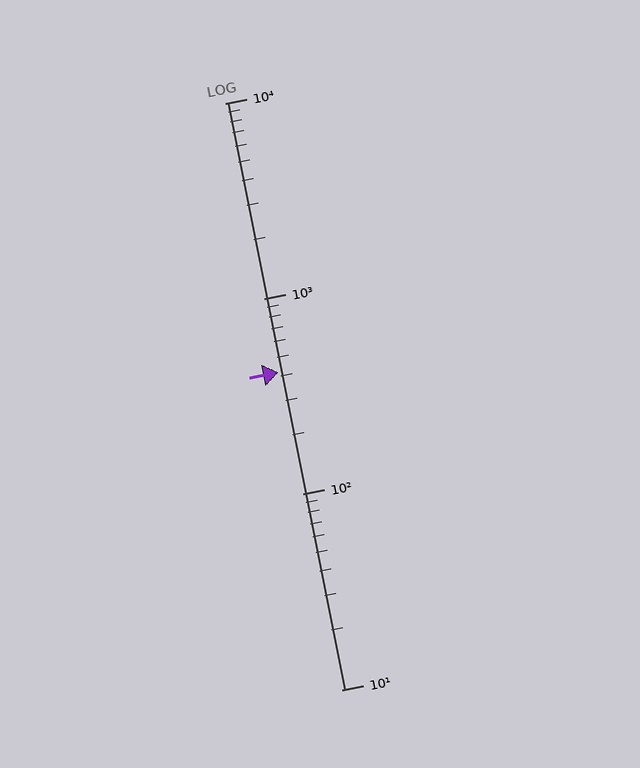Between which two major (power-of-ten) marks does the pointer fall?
The pointer is between 100 and 1000.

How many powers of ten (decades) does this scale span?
The scale spans 3 decades, from 10 to 10000.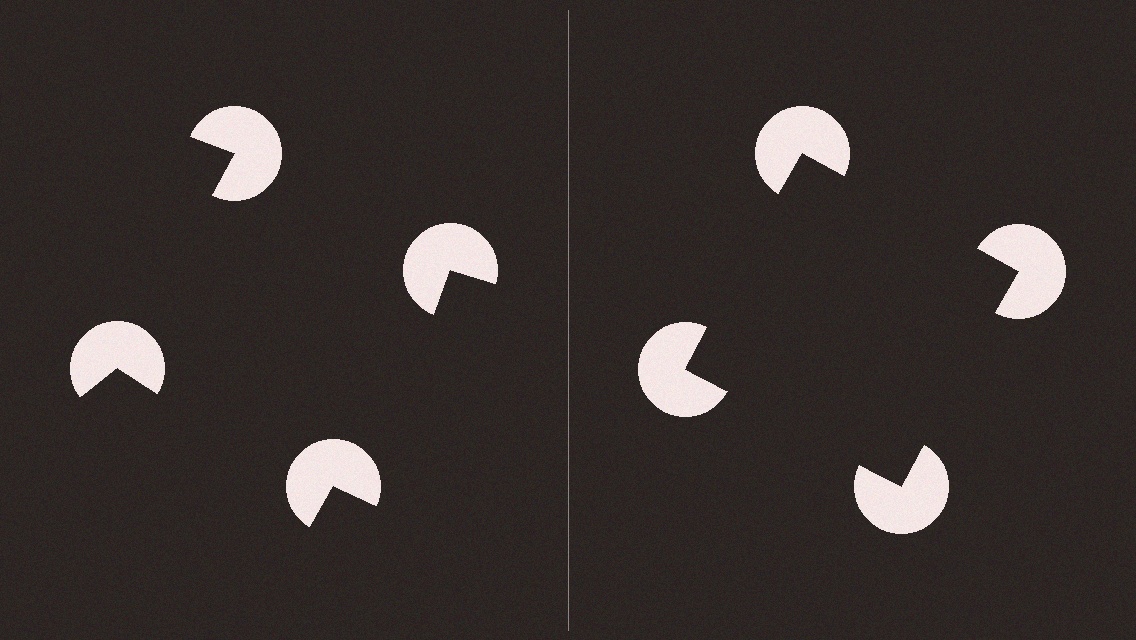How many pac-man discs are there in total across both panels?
8 — 4 on each side.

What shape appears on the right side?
An illusory square.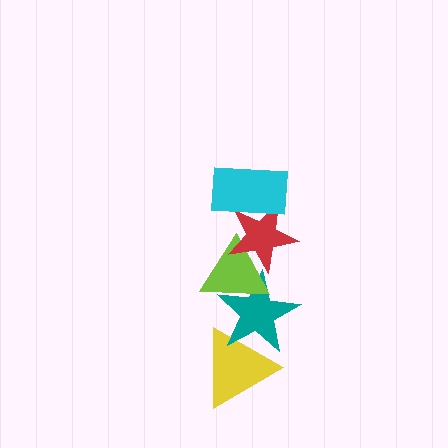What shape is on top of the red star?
The cyan rectangle is on top of the red star.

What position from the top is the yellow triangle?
The yellow triangle is 5th from the top.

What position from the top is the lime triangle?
The lime triangle is 3rd from the top.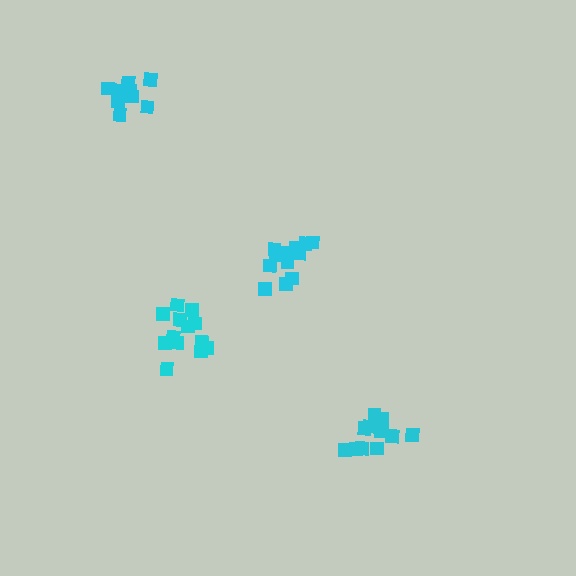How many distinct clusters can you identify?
There are 4 distinct clusters.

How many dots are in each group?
Group 1: 13 dots, Group 2: 10 dots, Group 3: 12 dots, Group 4: 13 dots (48 total).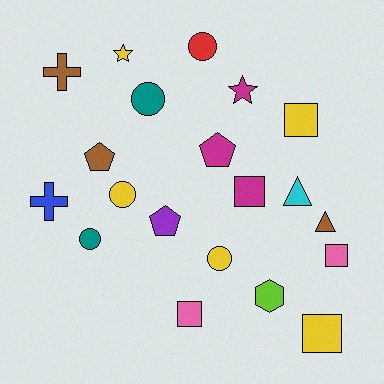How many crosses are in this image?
There are 2 crosses.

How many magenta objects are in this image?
There are 3 magenta objects.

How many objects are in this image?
There are 20 objects.